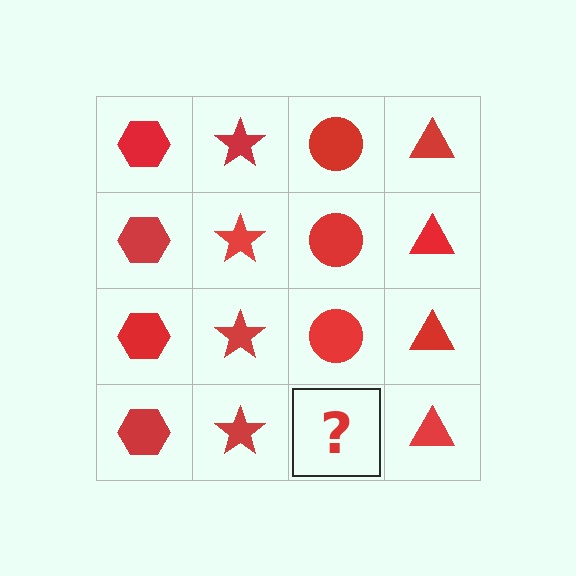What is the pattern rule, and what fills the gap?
The rule is that each column has a consistent shape. The gap should be filled with a red circle.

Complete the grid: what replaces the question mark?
The question mark should be replaced with a red circle.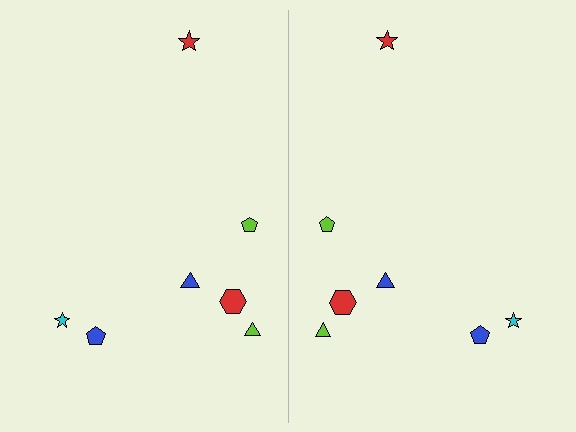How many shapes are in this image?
There are 14 shapes in this image.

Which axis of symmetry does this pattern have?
The pattern has a vertical axis of symmetry running through the center of the image.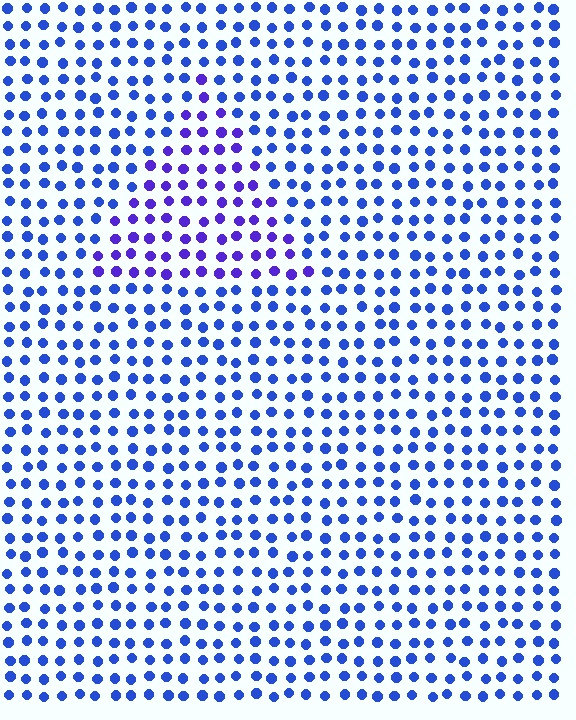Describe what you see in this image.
The image is filled with small blue elements in a uniform arrangement. A triangle-shaped region is visible where the elements are tinted to a slightly different hue, forming a subtle color boundary.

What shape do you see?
I see a triangle.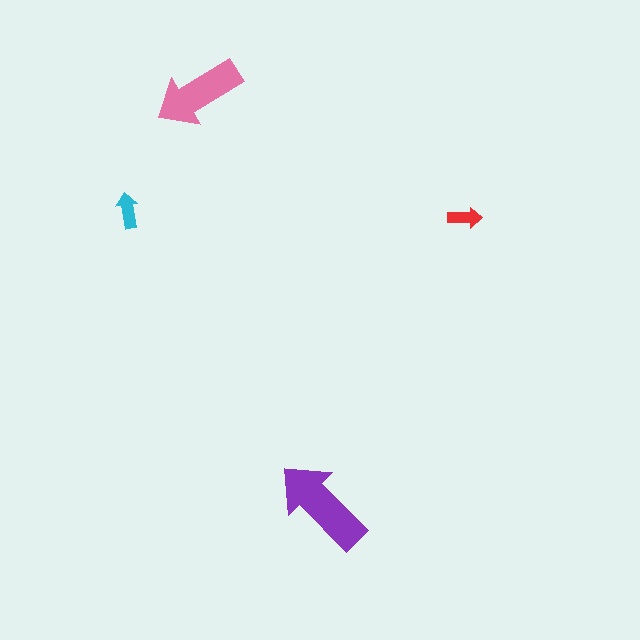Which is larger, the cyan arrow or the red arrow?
The cyan one.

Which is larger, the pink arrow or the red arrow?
The pink one.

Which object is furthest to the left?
The cyan arrow is leftmost.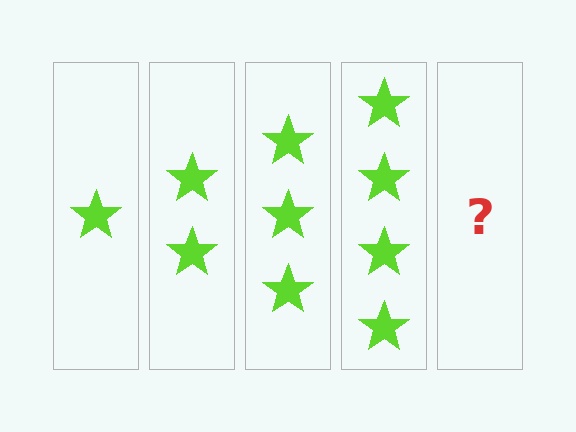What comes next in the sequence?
The next element should be 5 stars.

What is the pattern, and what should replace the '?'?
The pattern is that each step adds one more star. The '?' should be 5 stars.